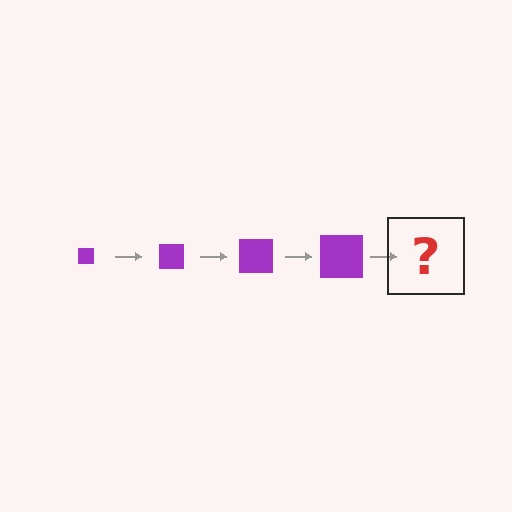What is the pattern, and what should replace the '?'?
The pattern is that the square gets progressively larger each step. The '?' should be a purple square, larger than the previous one.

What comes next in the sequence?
The next element should be a purple square, larger than the previous one.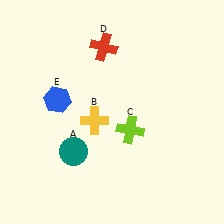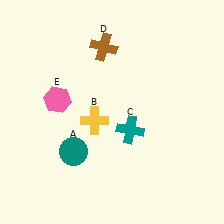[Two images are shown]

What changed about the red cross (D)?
In Image 1, D is red. In Image 2, it changed to brown.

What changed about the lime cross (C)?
In Image 1, C is lime. In Image 2, it changed to teal.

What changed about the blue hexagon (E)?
In Image 1, E is blue. In Image 2, it changed to pink.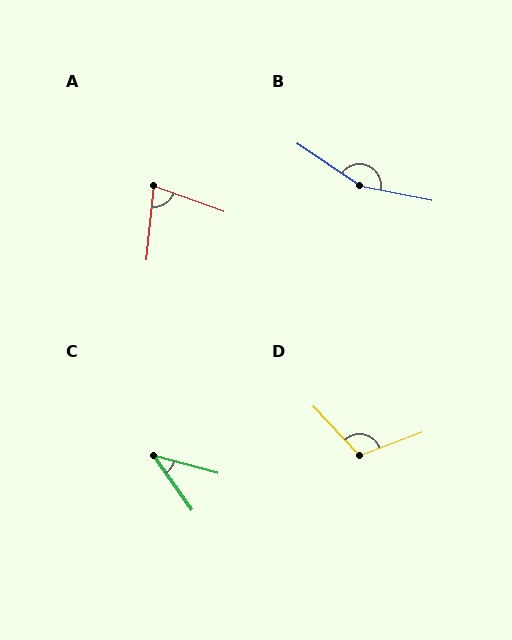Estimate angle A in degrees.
Approximately 75 degrees.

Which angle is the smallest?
C, at approximately 39 degrees.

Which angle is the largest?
B, at approximately 157 degrees.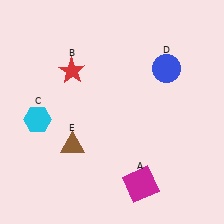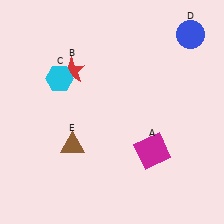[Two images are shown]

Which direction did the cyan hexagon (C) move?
The cyan hexagon (C) moved up.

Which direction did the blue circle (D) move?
The blue circle (D) moved up.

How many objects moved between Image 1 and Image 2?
3 objects moved between the two images.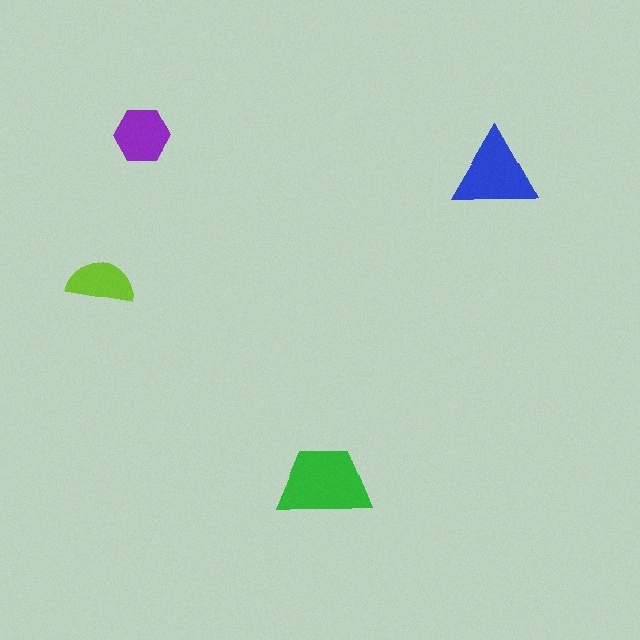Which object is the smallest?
The lime semicircle.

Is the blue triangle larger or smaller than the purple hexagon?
Larger.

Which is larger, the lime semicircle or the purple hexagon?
The purple hexagon.